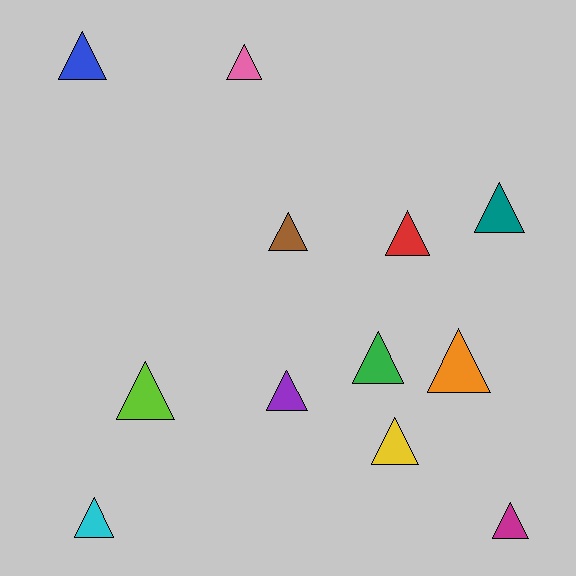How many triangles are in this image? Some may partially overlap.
There are 12 triangles.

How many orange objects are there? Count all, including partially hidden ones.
There is 1 orange object.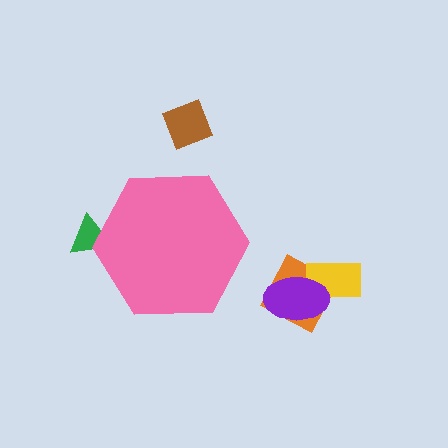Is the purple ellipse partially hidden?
No, the purple ellipse is fully visible.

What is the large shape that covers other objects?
A pink hexagon.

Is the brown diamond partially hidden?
No, the brown diamond is fully visible.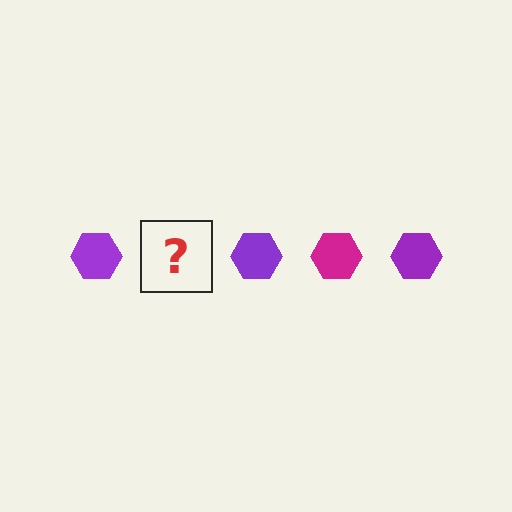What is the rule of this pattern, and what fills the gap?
The rule is that the pattern cycles through purple, magenta hexagons. The gap should be filled with a magenta hexagon.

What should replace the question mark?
The question mark should be replaced with a magenta hexagon.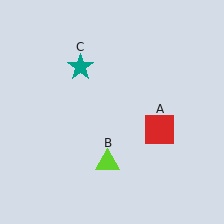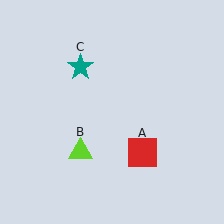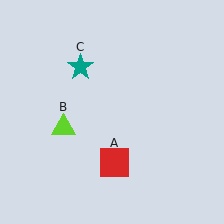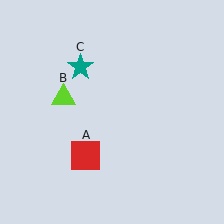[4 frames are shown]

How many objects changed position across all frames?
2 objects changed position: red square (object A), lime triangle (object B).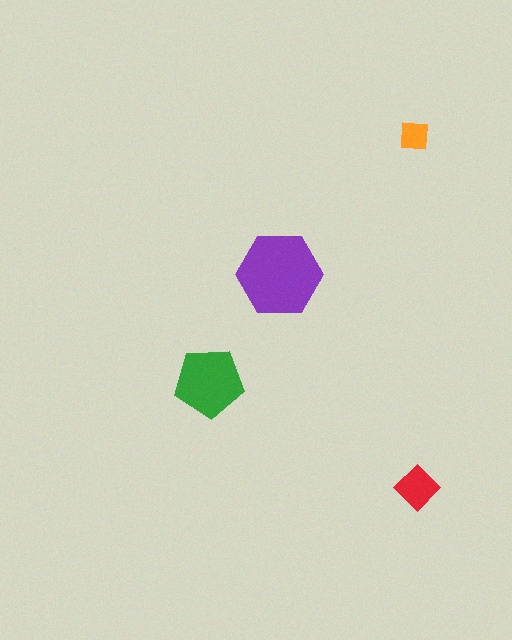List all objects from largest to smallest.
The purple hexagon, the green pentagon, the red diamond, the orange square.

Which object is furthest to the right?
The red diamond is rightmost.